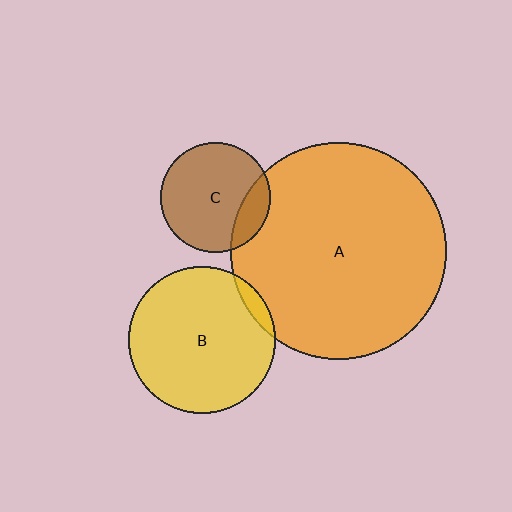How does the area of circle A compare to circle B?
Approximately 2.2 times.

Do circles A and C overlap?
Yes.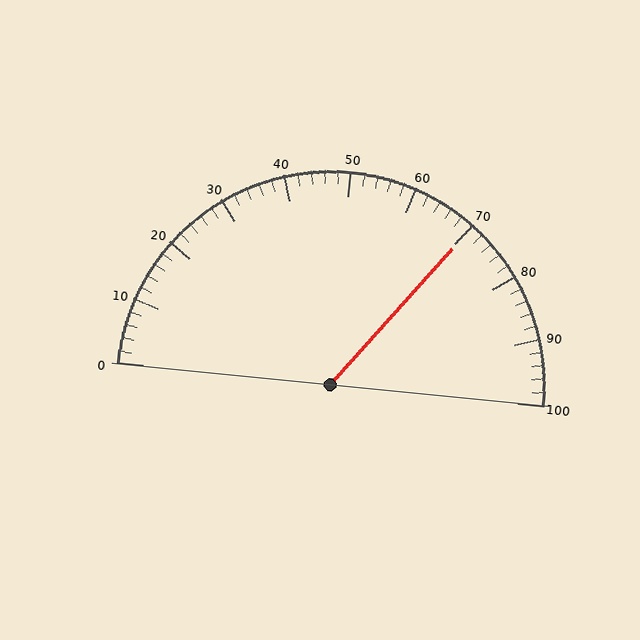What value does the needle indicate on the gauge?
The needle indicates approximately 70.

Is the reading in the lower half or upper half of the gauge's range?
The reading is in the upper half of the range (0 to 100).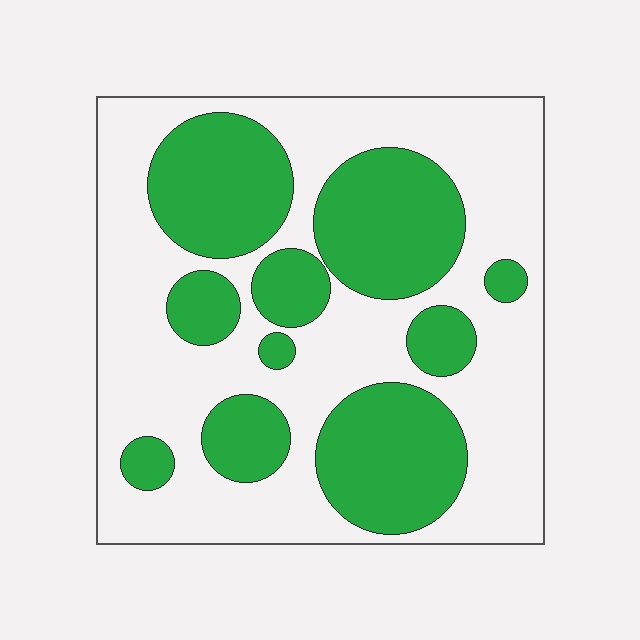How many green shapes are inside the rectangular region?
10.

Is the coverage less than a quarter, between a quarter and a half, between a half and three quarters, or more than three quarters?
Between a quarter and a half.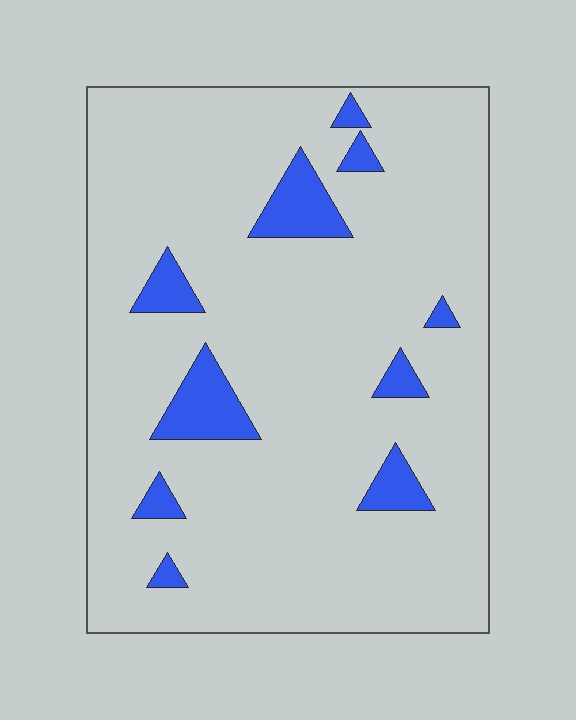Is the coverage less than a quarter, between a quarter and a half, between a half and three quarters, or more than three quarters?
Less than a quarter.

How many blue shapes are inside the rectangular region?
10.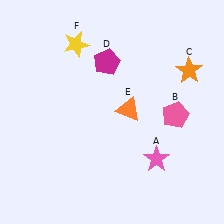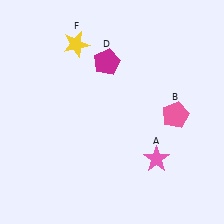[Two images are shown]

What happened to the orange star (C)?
The orange star (C) was removed in Image 2. It was in the top-right area of Image 1.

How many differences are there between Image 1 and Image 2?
There are 2 differences between the two images.